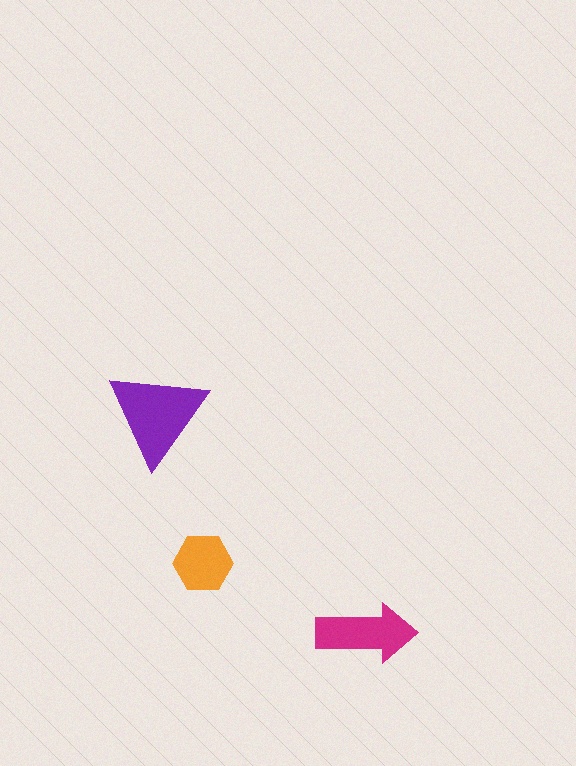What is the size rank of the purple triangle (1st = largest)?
1st.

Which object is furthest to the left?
The purple triangle is leftmost.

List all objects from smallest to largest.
The orange hexagon, the magenta arrow, the purple triangle.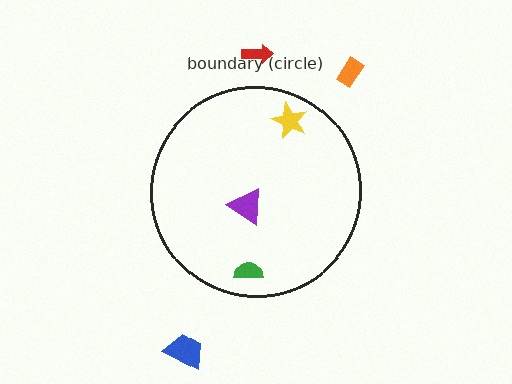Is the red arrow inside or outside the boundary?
Outside.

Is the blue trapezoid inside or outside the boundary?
Outside.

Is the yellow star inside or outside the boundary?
Inside.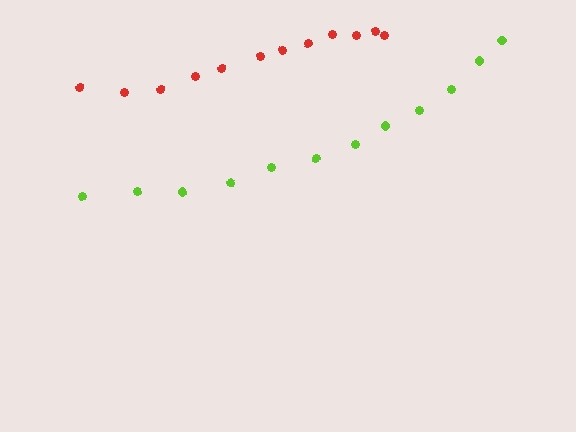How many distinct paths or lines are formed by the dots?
There are 2 distinct paths.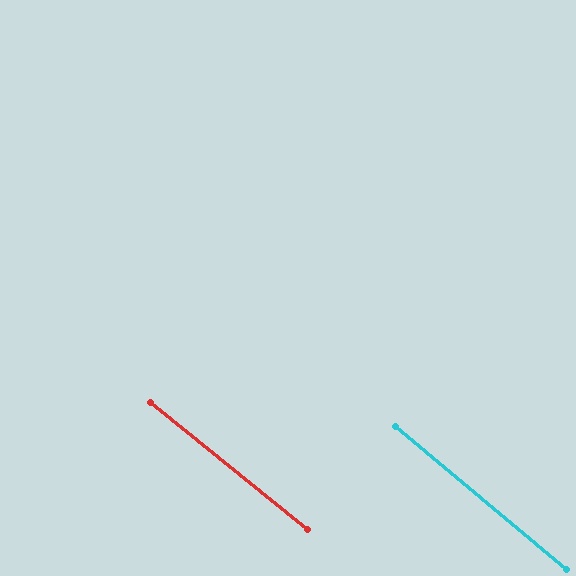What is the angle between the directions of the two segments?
Approximately 1 degree.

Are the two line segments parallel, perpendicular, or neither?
Parallel — their directions differ by only 0.8°.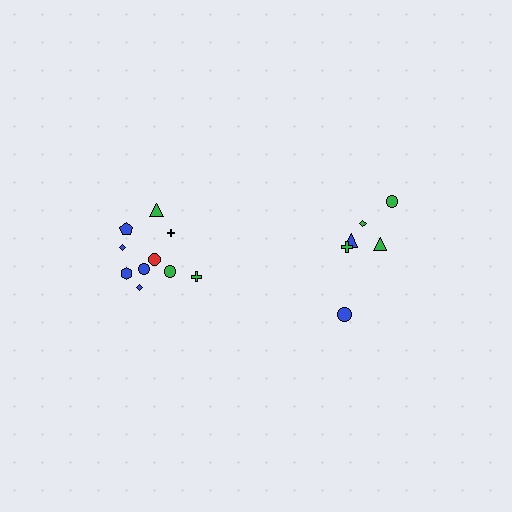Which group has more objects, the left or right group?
The left group.